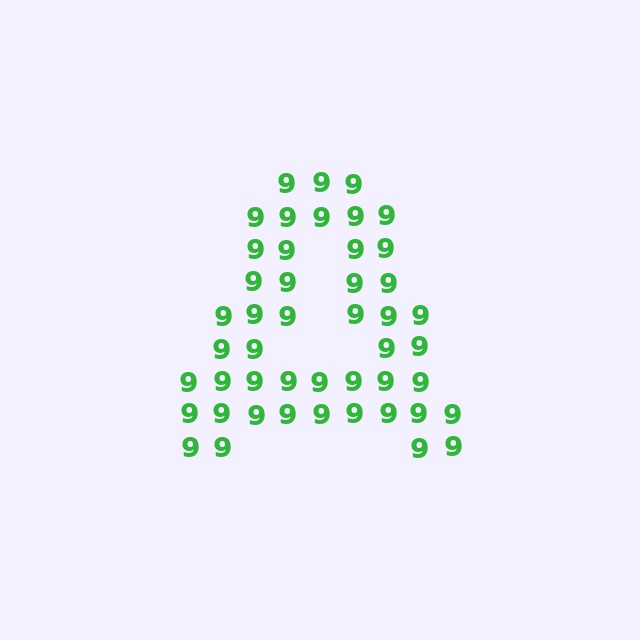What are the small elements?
The small elements are digit 9's.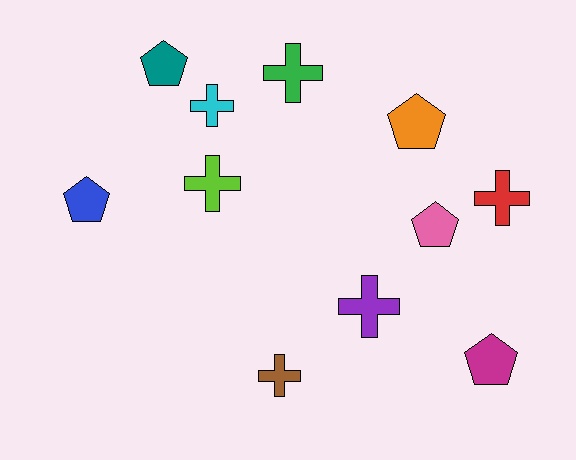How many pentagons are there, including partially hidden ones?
There are 5 pentagons.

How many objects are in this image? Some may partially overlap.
There are 11 objects.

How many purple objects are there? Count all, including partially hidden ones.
There is 1 purple object.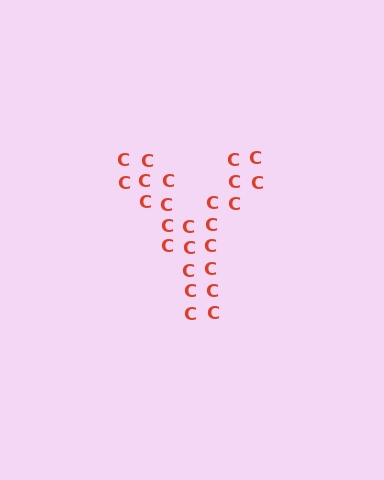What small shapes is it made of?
It is made of small letter C's.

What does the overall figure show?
The overall figure shows the letter Y.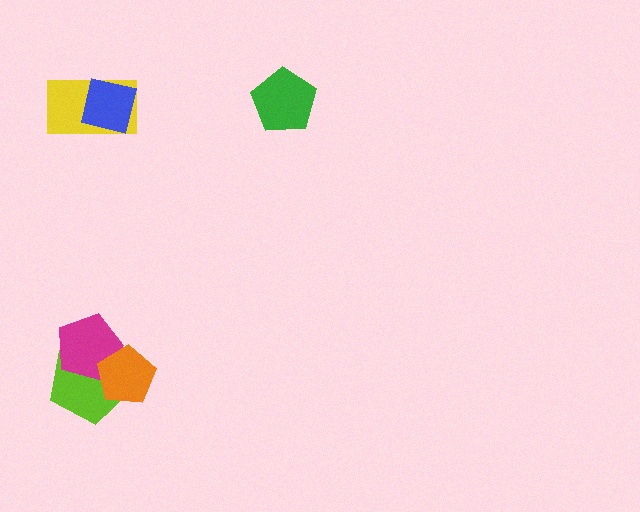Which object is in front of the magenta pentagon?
The orange pentagon is in front of the magenta pentagon.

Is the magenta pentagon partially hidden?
Yes, it is partially covered by another shape.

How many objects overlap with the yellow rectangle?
1 object overlaps with the yellow rectangle.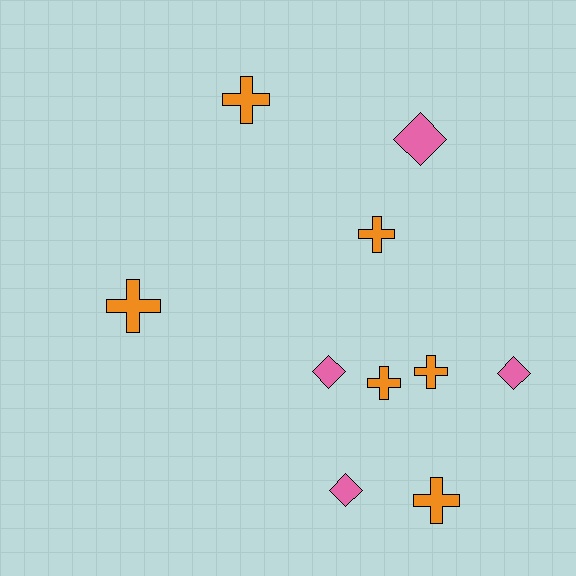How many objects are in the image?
There are 10 objects.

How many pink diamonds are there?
There are 4 pink diamonds.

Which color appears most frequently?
Orange, with 6 objects.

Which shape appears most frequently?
Cross, with 6 objects.